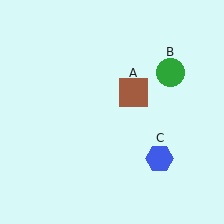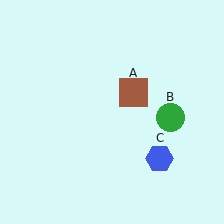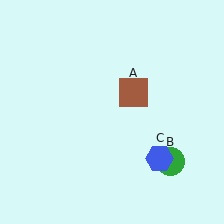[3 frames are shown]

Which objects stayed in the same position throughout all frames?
Brown square (object A) and blue hexagon (object C) remained stationary.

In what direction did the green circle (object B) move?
The green circle (object B) moved down.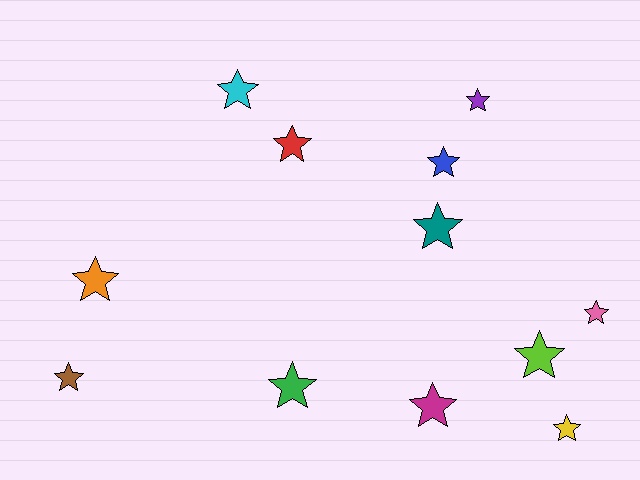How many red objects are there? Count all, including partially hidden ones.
There is 1 red object.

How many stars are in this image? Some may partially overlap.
There are 12 stars.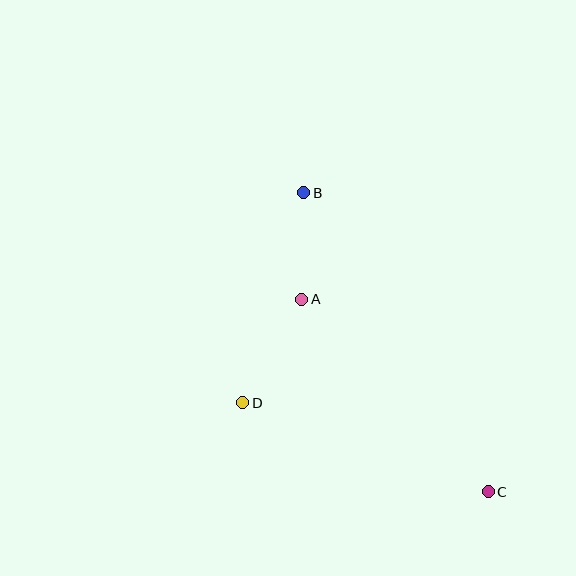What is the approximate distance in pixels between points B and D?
The distance between B and D is approximately 219 pixels.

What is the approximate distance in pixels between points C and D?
The distance between C and D is approximately 261 pixels.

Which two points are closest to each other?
Points A and B are closest to each other.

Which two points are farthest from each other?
Points B and C are farthest from each other.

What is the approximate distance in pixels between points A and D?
The distance between A and D is approximately 119 pixels.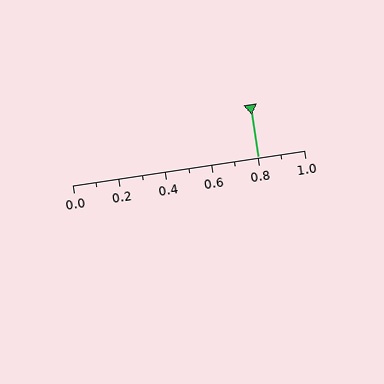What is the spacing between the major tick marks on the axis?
The major ticks are spaced 0.2 apart.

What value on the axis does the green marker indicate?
The marker indicates approximately 0.8.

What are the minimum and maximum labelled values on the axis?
The axis runs from 0.0 to 1.0.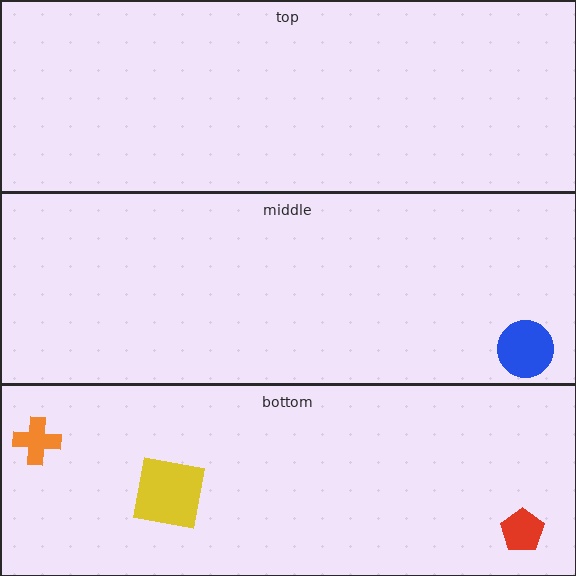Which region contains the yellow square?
The bottom region.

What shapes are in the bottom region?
The red pentagon, the yellow square, the orange cross.